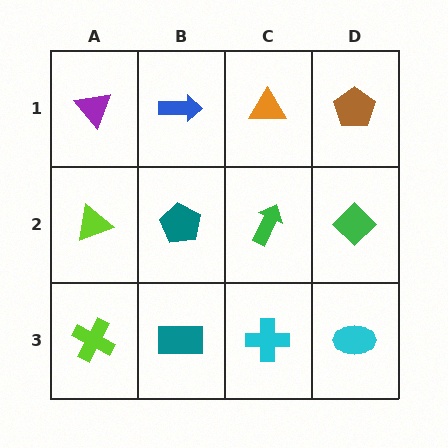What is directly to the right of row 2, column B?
A green arrow.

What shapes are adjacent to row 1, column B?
A teal pentagon (row 2, column B), a purple triangle (row 1, column A), an orange triangle (row 1, column C).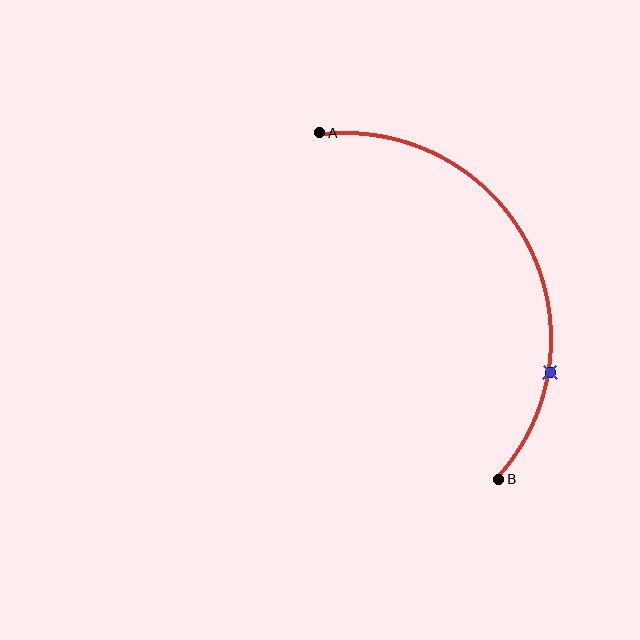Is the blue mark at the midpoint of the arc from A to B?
No. The blue mark lies on the arc but is closer to endpoint B. The arc midpoint would be at the point on the curve equidistant along the arc from both A and B.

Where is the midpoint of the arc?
The arc midpoint is the point on the curve farthest from the straight line joining A and B. It sits to the right of that line.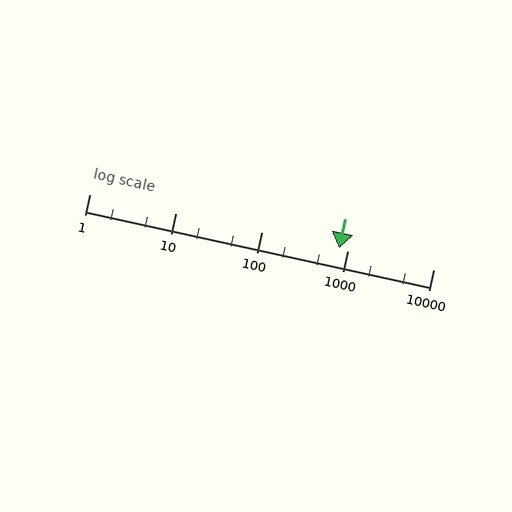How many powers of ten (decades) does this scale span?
The scale spans 4 decades, from 1 to 10000.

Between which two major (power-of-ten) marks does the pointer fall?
The pointer is between 100 and 1000.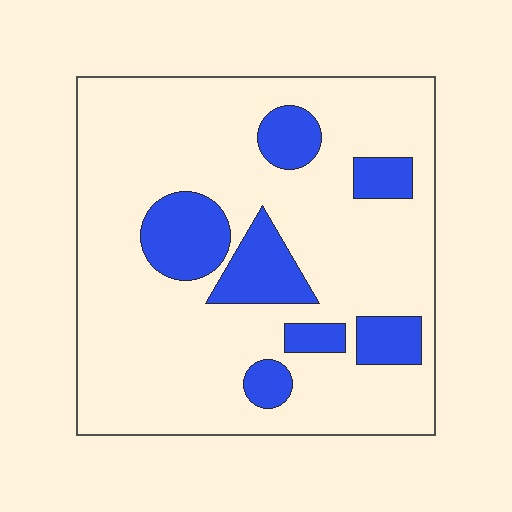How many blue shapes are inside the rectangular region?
7.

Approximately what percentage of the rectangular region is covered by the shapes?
Approximately 20%.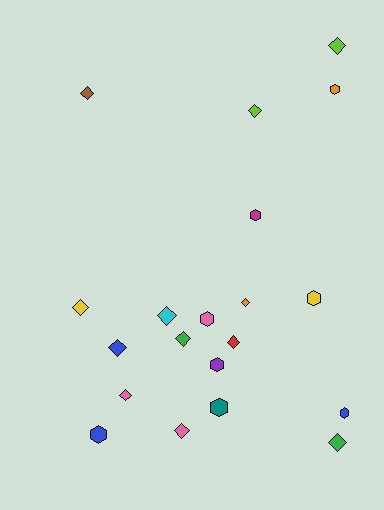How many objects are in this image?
There are 20 objects.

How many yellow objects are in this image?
There are 2 yellow objects.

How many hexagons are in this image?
There are 8 hexagons.